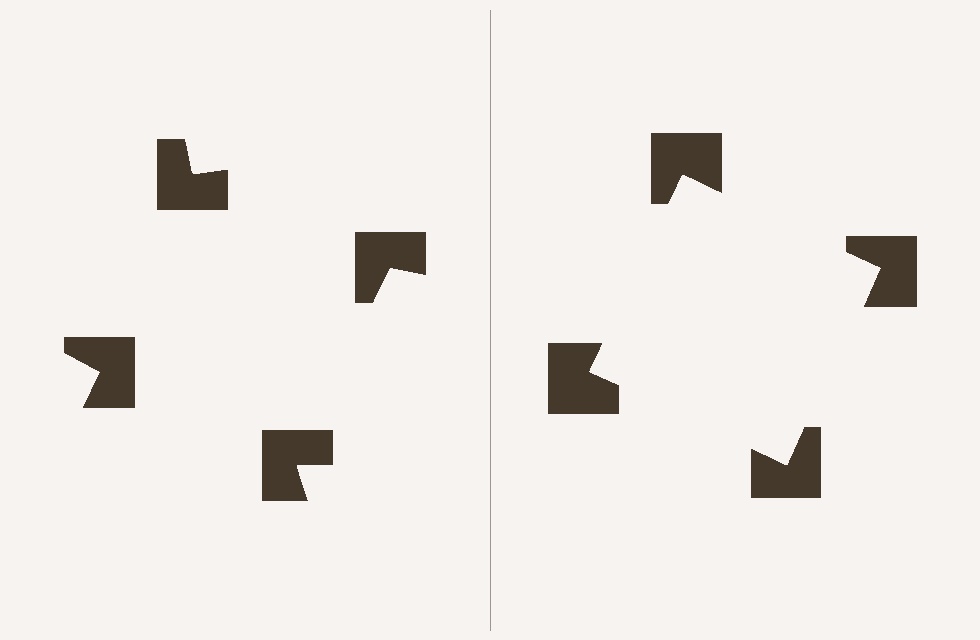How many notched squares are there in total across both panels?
8 — 4 on each side.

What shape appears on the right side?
An illusory square.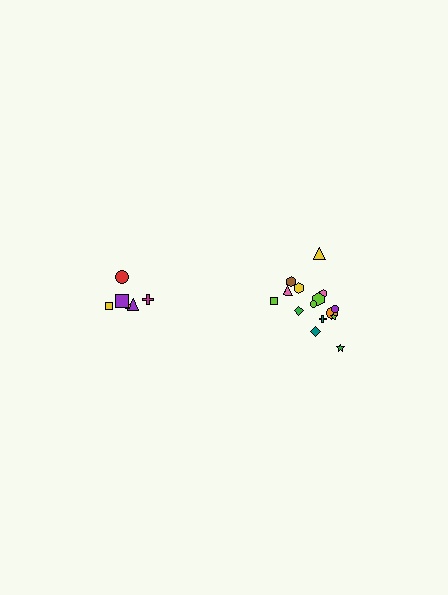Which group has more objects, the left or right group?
The right group.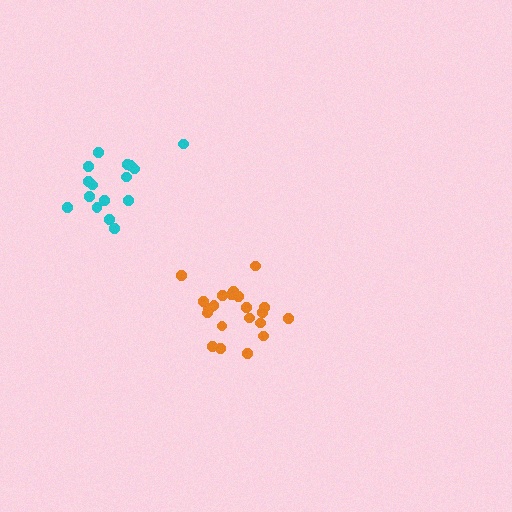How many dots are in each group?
Group 1: 16 dots, Group 2: 21 dots (37 total).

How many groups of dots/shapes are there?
There are 2 groups.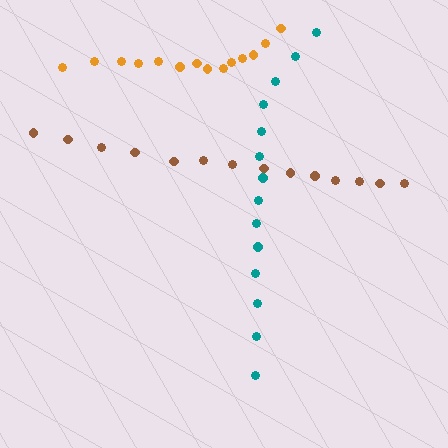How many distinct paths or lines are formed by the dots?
There are 3 distinct paths.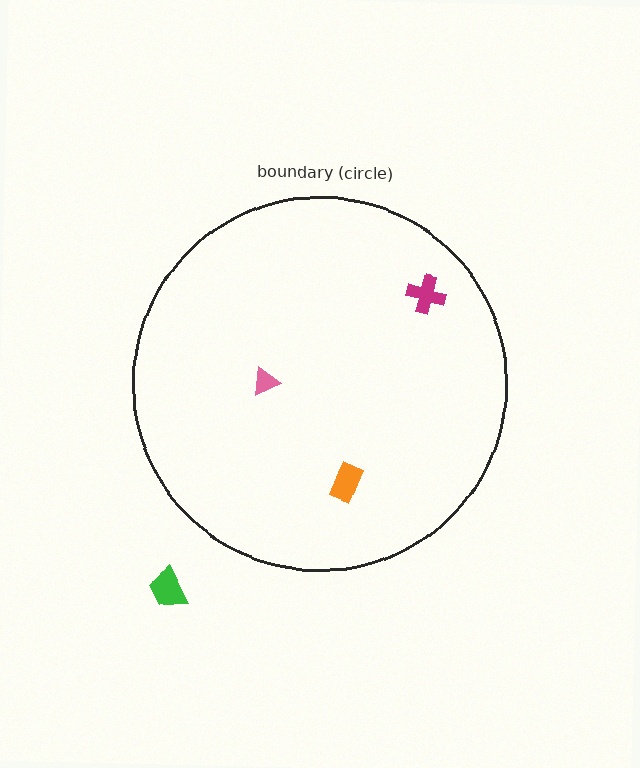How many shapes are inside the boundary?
3 inside, 1 outside.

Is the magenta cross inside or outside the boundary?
Inside.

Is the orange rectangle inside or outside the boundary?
Inside.